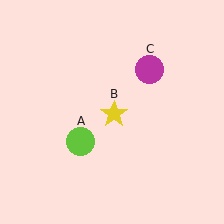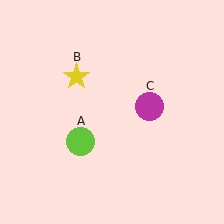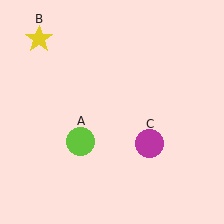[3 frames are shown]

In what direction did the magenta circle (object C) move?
The magenta circle (object C) moved down.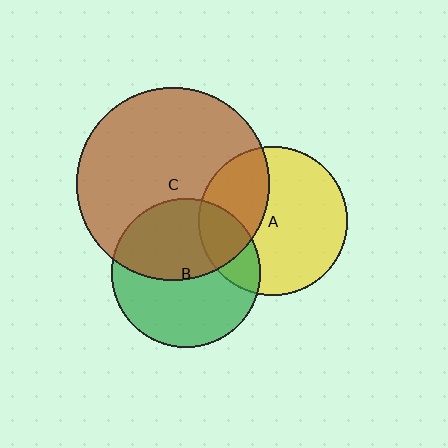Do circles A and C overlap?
Yes.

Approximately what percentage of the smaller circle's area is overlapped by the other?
Approximately 35%.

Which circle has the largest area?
Circle C (brown).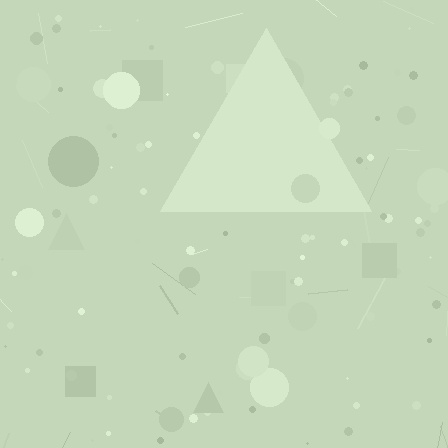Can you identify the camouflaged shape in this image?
The camouflaged shape is a triangle.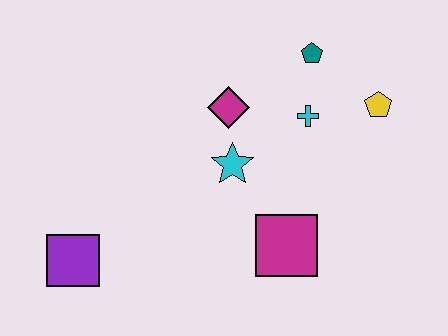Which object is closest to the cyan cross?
The teal pentagon is closest to the cyan cross.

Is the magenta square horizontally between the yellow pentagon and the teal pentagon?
No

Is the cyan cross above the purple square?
Yes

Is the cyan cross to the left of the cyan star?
No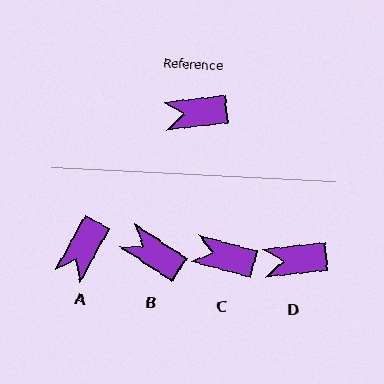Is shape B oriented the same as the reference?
No, it is off by about 39 degrees.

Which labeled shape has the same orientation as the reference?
D.